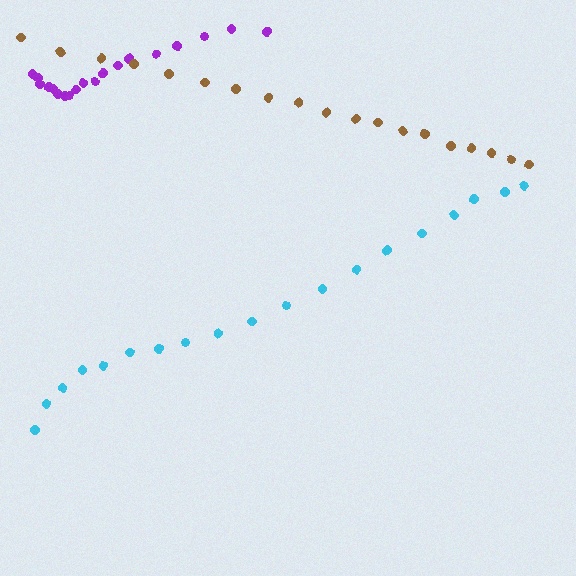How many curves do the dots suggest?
There are 3 distinct paths.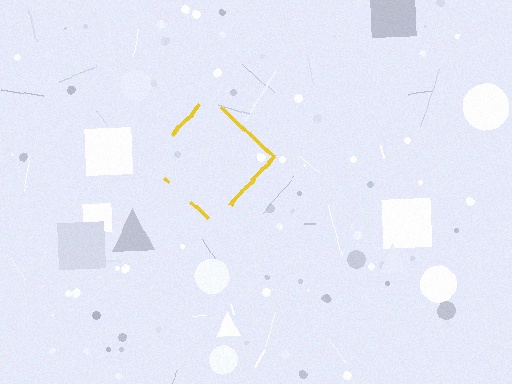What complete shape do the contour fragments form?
The contour fragments form a diamond.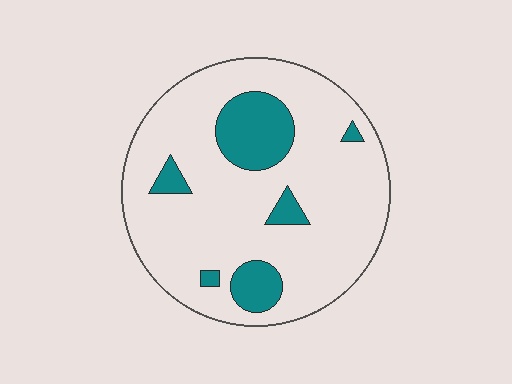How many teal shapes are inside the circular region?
6.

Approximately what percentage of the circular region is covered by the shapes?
Approximately 15%.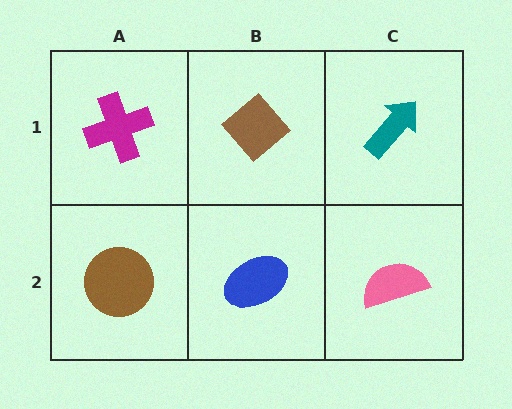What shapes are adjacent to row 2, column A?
A magenta cross (row 1, column A), a blue ellipse (row 2, column B).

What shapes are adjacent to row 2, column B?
A brown diamond (row 1, column B), a brown circle (row 2, column A), a pink semicircle (row 2, column C).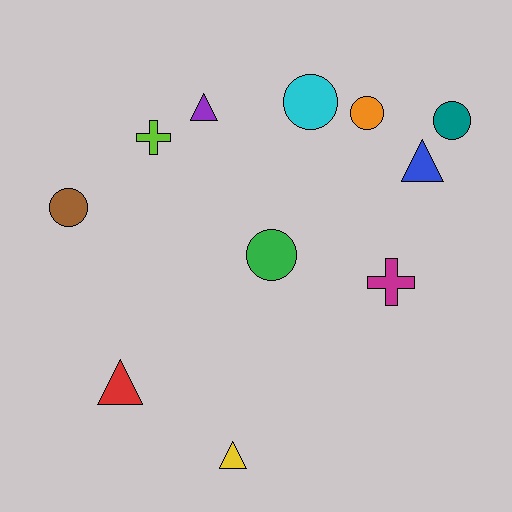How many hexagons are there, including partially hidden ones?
There are no hexagons.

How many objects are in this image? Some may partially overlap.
There are 11 objects.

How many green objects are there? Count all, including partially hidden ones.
There is 1 green object.